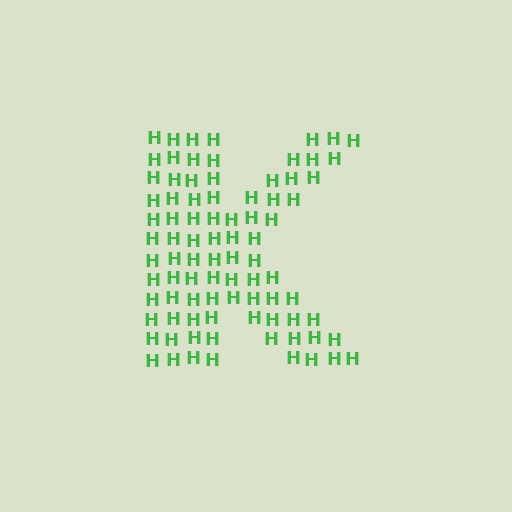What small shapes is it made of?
It is made of small letter H's.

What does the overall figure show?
The overall figure shows the letter K.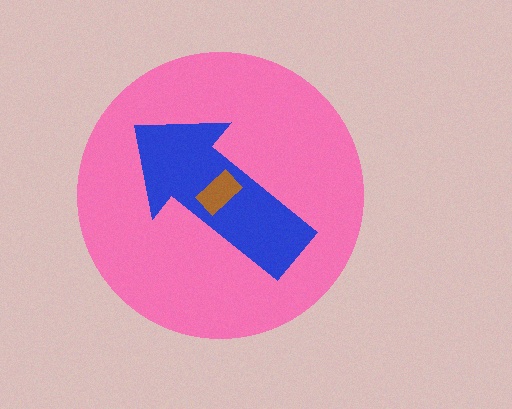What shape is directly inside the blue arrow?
The brown rectangle.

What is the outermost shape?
The pink circle.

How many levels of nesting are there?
3.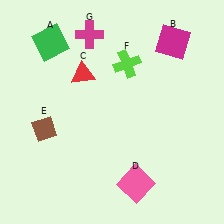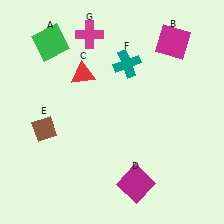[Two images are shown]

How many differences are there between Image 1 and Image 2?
There are 2 differences between the two images.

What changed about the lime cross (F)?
In Image 1, F is lime. In Image 2, it changed to teal.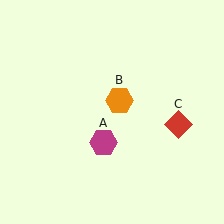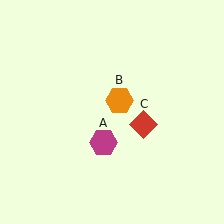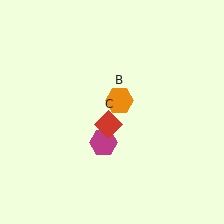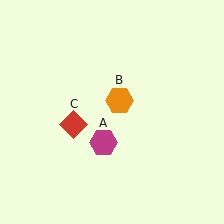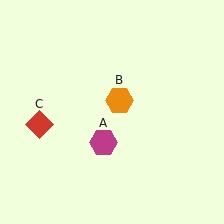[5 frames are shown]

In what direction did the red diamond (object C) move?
The red diamond (object C) moved left.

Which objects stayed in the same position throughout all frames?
Magenta hexagon (object A) and orange hexagon (object B) remained stationary.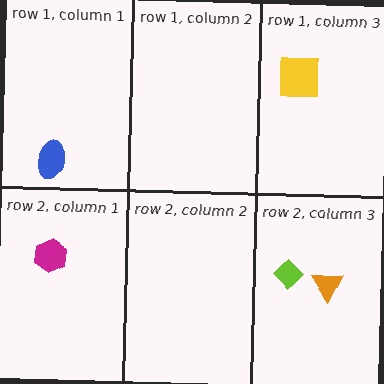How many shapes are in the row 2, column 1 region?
1.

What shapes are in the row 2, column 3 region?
The lime diamond, the orange triangle.